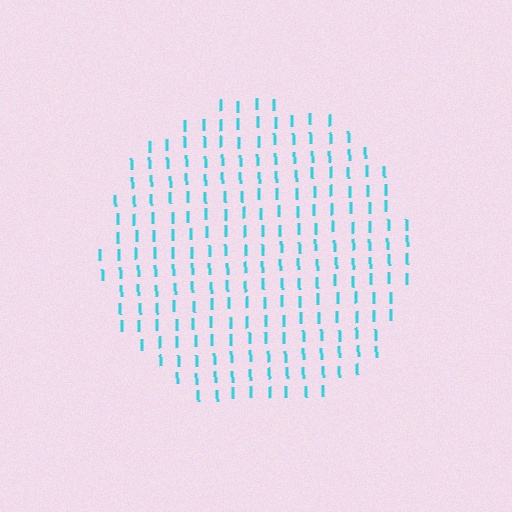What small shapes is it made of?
It is made of small letter I's.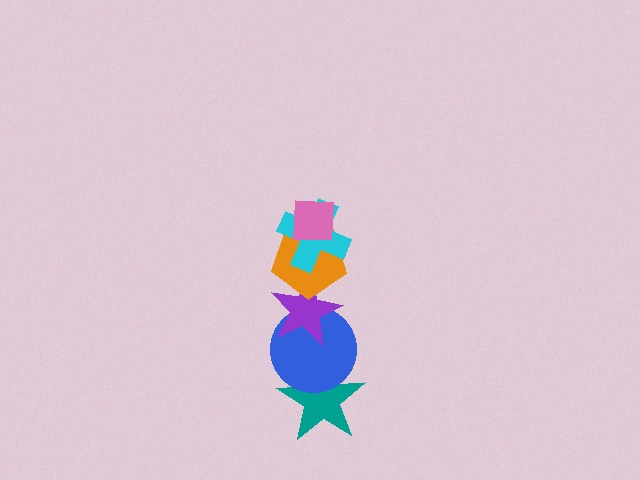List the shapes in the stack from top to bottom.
From top to bottom: the pink square, the cyan cross, the orange pentagon, the purple star, the blue circle, the teal star.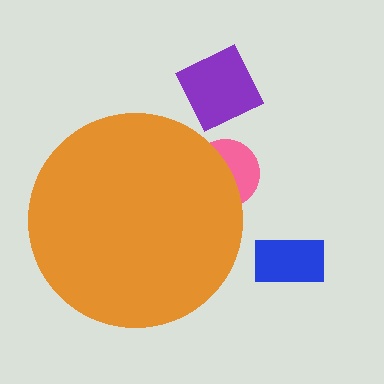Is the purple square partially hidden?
No, the purple square is fully visible.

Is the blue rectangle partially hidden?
No, the blue rectangle is fully visible.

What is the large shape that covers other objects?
An orange circle.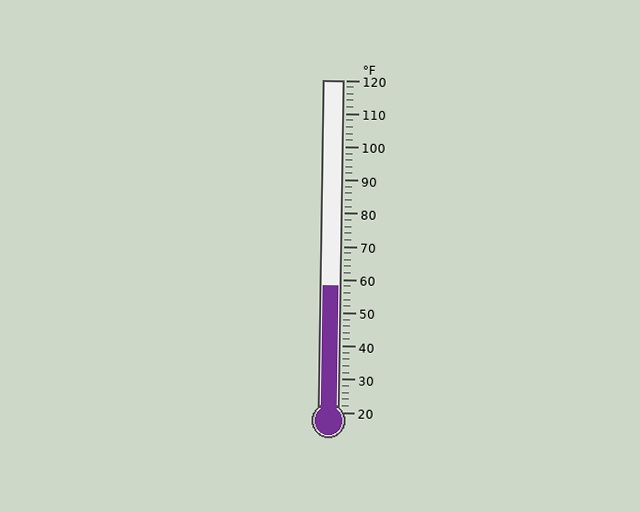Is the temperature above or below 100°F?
The temperature is below 100°F.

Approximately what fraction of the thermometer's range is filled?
The thermometer is filled to approximately 40% of its range.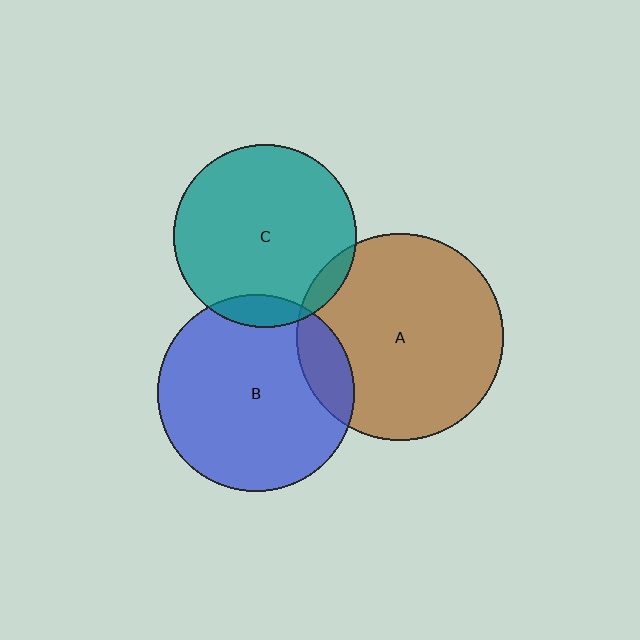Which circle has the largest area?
Circle A (brown).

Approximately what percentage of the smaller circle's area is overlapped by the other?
Approximately 15%.